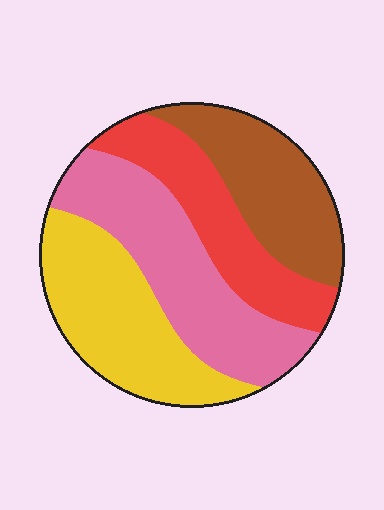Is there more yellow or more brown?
Yellow.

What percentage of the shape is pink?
Pink covers 30% of the shape.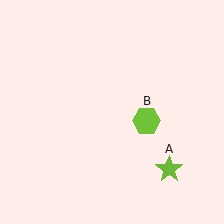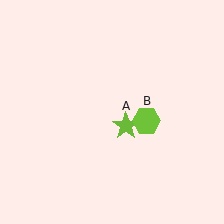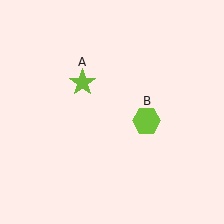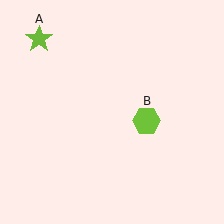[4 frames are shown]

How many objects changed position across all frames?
1 object changed position: lime star (object A).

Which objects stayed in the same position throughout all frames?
Lime hexagon (object B) remained stationary.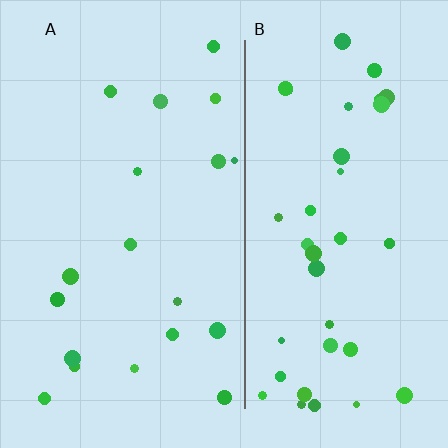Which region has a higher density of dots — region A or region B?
B (the right).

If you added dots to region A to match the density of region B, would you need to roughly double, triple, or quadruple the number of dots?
Approximately double.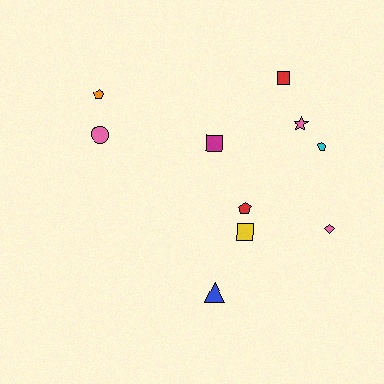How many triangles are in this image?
There is 1 triangle.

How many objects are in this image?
There are 10 objects.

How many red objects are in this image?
There are 2 red objects.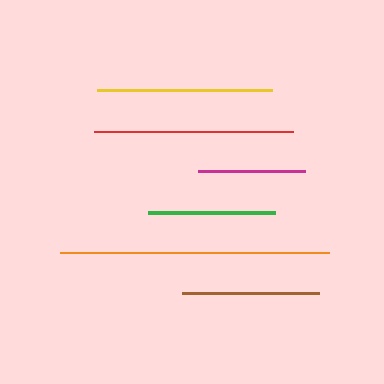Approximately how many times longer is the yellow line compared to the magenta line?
The yellow line is approximately 1.6 times the length of the magenta line.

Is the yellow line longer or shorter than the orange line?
The orange line is longer than the yellow line.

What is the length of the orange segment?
The orange segment is approximately 269 pixels long.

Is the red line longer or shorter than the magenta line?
The red line is longer than the magenta line.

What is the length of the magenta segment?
The magenta segment is approximately 107 pixels long.